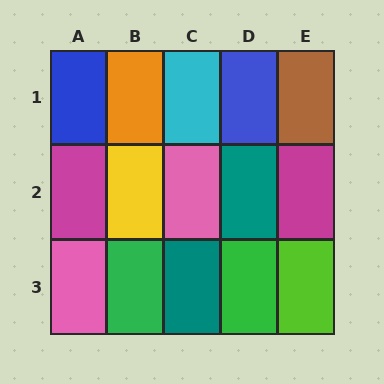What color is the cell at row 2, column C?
Pink.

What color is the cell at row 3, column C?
Teal.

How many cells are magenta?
2 cells are magenta.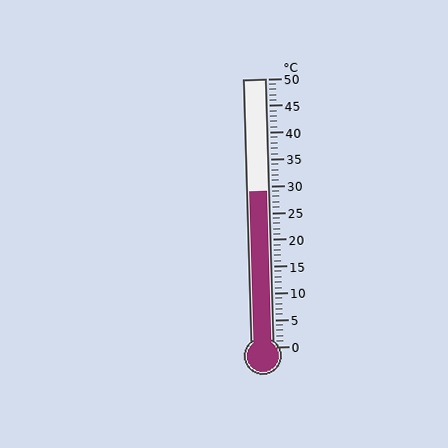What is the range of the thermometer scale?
The thermometer scale ranges from 0°C to 50°C.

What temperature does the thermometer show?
The thermometer shows approximately 29°C.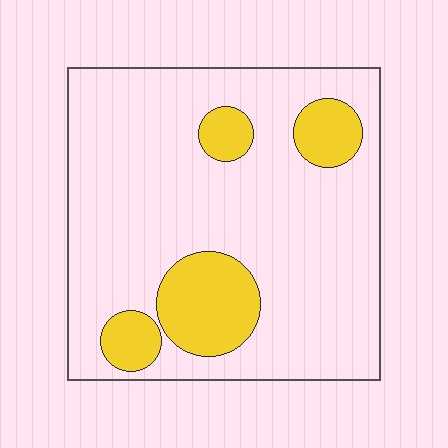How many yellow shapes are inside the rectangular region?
4.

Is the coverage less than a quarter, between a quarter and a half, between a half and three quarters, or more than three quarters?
Less than a quarter.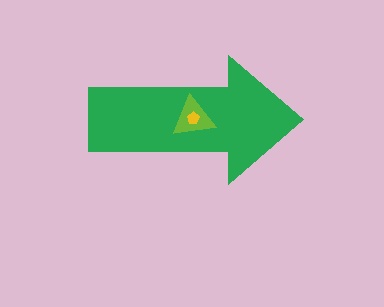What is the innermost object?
The yellow pentagon.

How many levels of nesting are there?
3.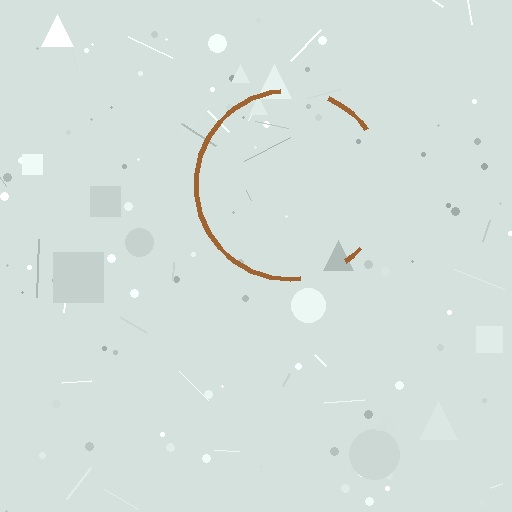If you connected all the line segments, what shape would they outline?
They would outline a circle.